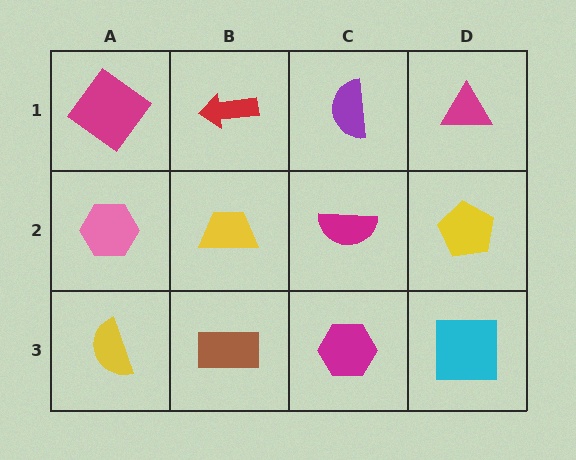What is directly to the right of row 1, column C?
A magenta triangle.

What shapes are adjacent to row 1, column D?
A yellow pentagon (row 2, column D), a purple semicircle (row 1, column C).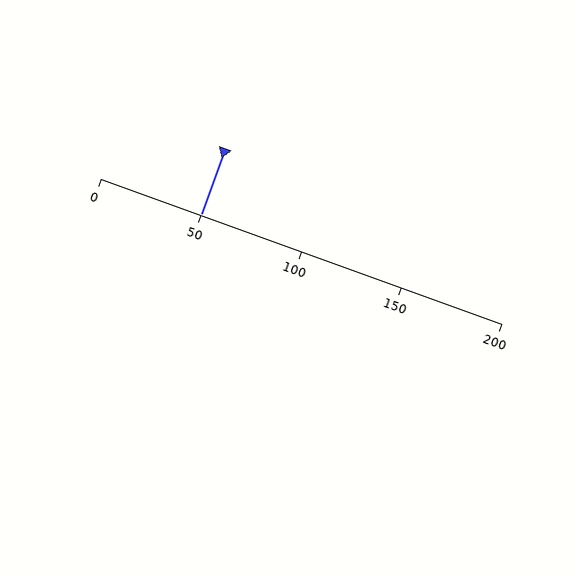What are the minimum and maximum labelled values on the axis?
The axis runs from 0 to 200.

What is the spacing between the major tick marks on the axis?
The major ticks are spaced 50 apart.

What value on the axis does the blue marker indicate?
The marker indicates approximately 50.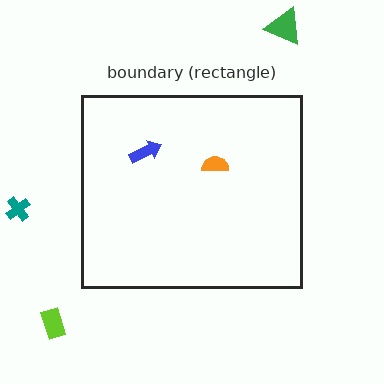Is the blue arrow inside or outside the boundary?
Inside.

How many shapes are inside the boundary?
2 inside, 3 outside.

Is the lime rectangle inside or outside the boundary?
Outside.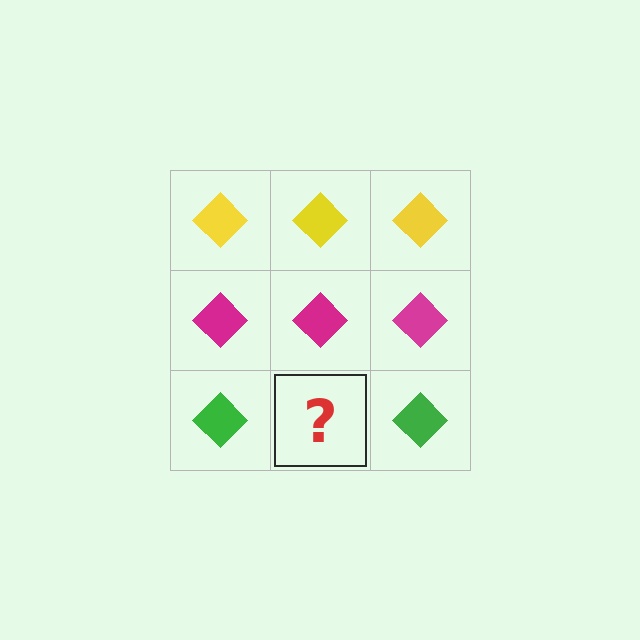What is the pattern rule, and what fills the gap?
The rule is that each row has a consistent color. The gap should be filled with a green diamond.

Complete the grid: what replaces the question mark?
The question mark should be replaced with a green diamond.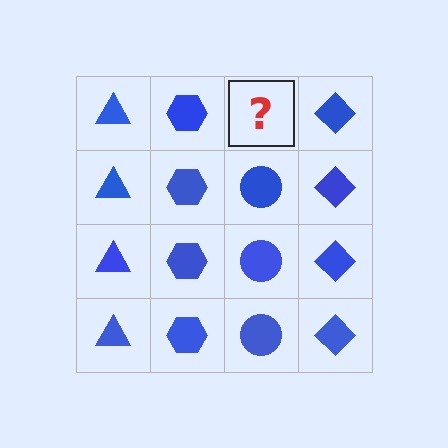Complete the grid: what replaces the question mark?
The question mark should be replaced with a blue circle.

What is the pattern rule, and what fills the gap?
The rule is that each column has a consistent shape. The gap should be filled with a blue circle.